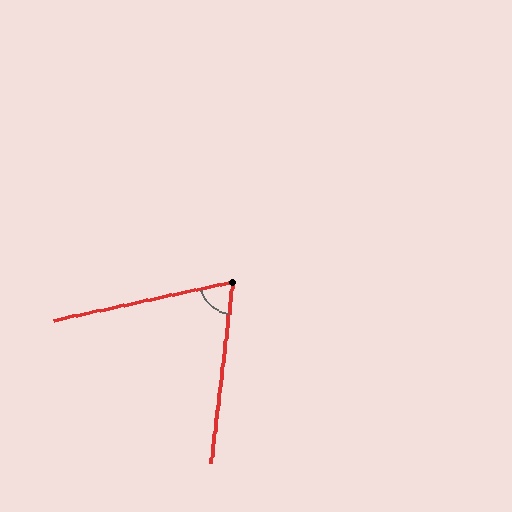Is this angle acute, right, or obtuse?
It is acute.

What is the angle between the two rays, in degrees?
Approximately 71 degrees.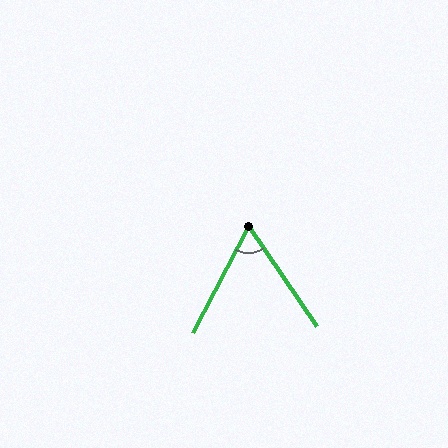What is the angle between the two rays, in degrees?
Approximately 62 degrees.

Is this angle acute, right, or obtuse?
It is acute.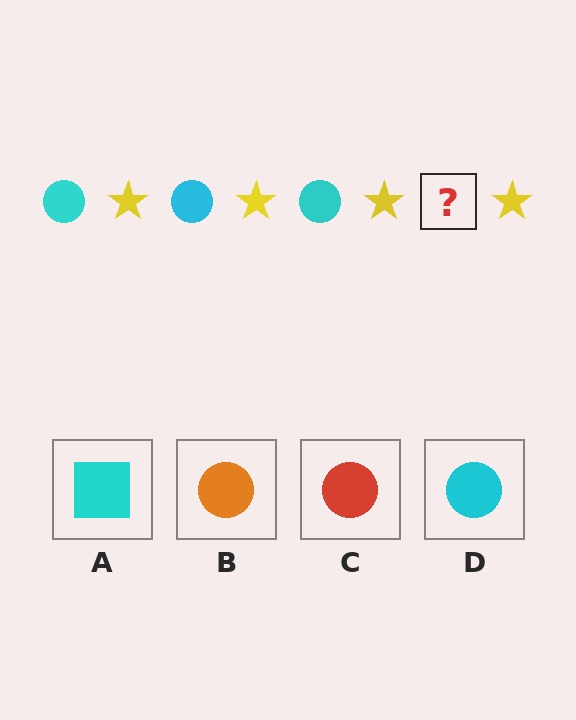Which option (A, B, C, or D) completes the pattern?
D.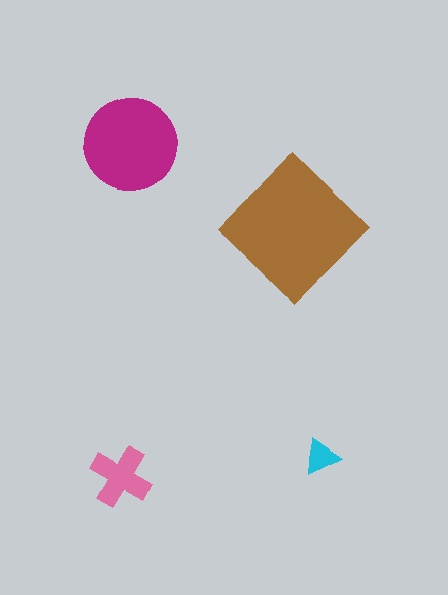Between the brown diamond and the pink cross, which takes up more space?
The brown diamond.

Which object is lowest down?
The pink cross is bottommost.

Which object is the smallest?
The cyan triangle.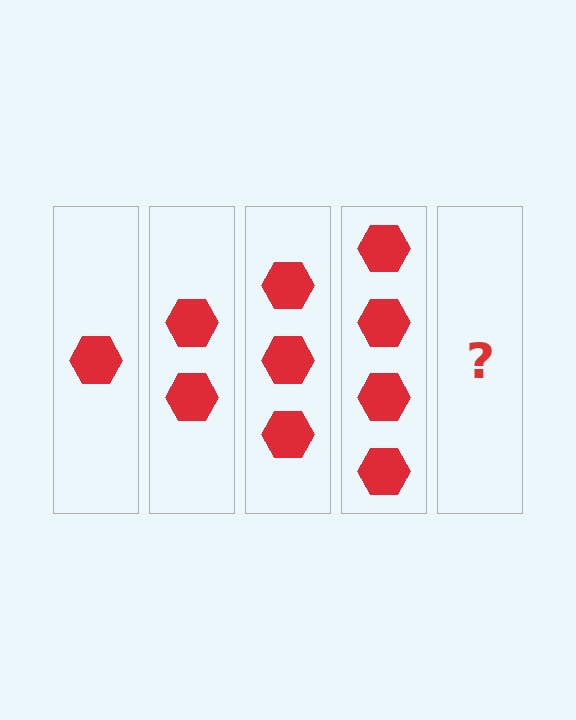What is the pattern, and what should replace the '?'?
The pattern is that each step adds one more hexagon. The '?' should be 5 hexagons.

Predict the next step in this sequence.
The next step is 5 hexagons.